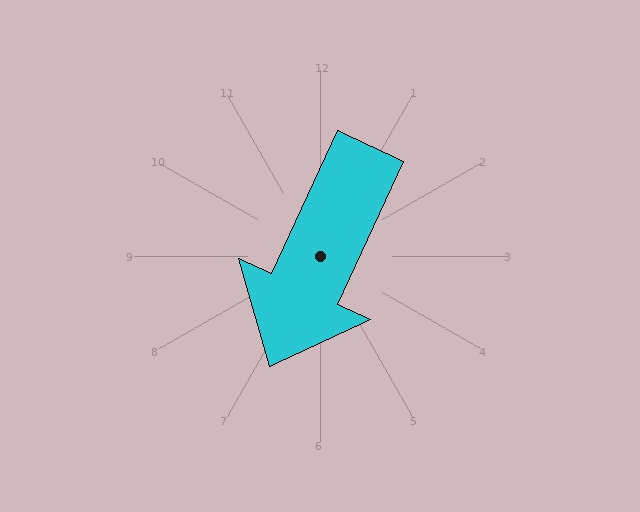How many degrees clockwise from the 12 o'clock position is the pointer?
Approximately 205 degrees.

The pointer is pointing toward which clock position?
Roughly 7 o'clock.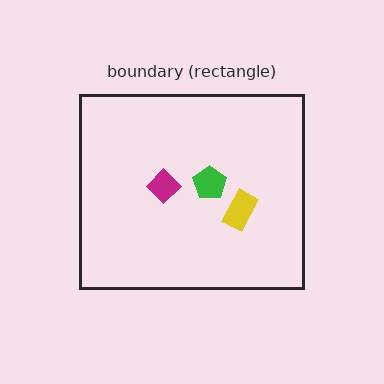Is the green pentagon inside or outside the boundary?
Inside.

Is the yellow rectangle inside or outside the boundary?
Inside.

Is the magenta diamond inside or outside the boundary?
Inside.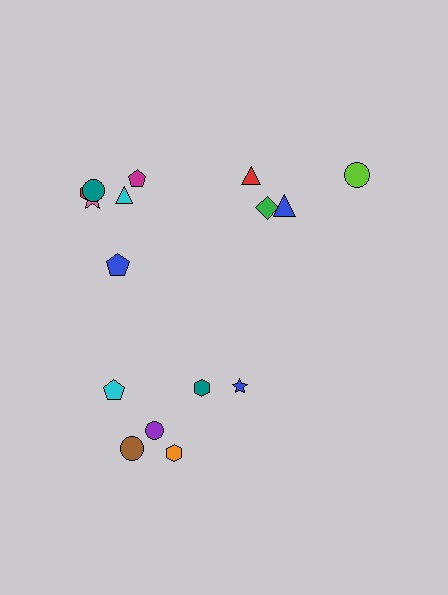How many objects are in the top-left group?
There are 6 objects.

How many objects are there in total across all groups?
There are 16 objects.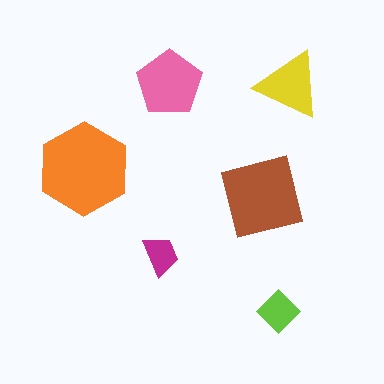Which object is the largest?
The orange hexagon.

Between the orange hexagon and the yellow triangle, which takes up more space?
The orange hexagon.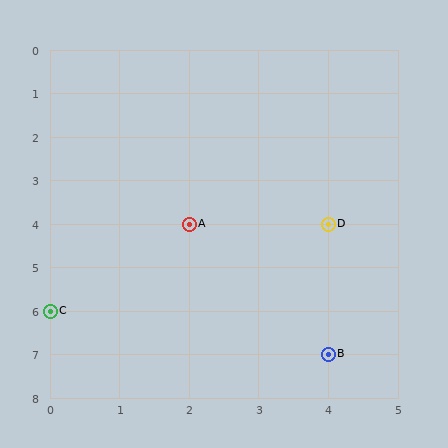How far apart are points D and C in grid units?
Points D and C are 4 columns and 2 rows apart (about 4.5 grid units diagonally).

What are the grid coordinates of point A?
Point A is at grid coordinates (2, 4).